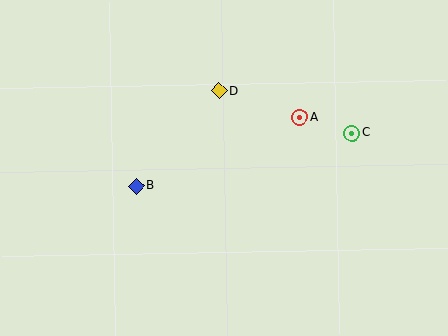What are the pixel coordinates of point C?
Point C is at (352, 133).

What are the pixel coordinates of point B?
Point B is at (137, 186).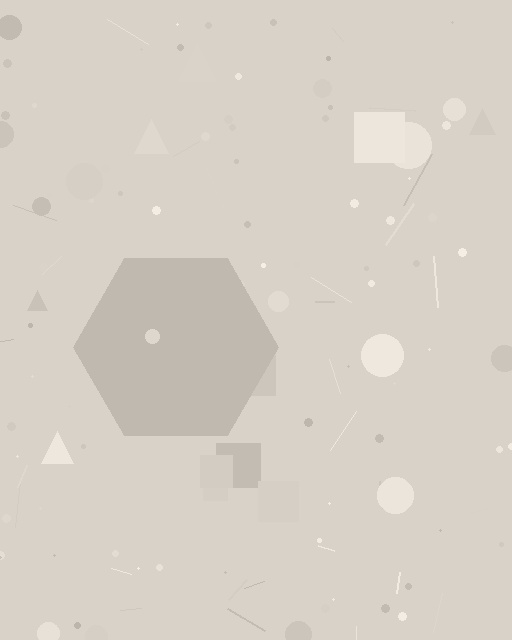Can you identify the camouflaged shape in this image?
The camouflaged shape is a hexagon.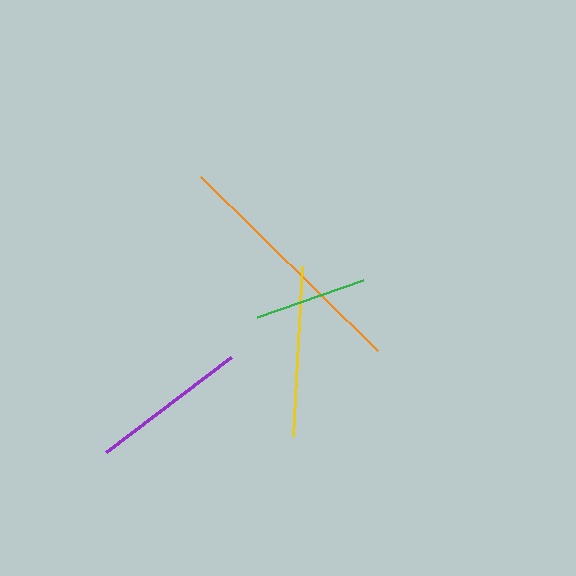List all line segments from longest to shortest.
From longest to shortest: orange, yellow, purple, green.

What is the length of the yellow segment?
The yellow segment is approximately 170 pixels long.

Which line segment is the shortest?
The green line is the shortest at approximately 112 pixels.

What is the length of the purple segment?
The purple segment is approximately 157 pixels long.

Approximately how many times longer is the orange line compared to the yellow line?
The orange line is approximately 1.5 times the length of the yellow line.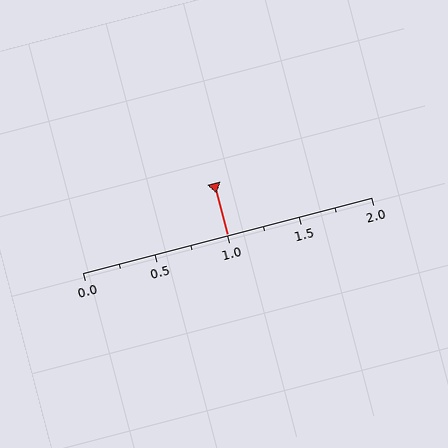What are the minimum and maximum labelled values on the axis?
The axis runs from 0.0 to 2.0.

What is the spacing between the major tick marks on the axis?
The major ticks are spaced 0.5 apart.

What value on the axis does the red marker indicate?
The marker indicates approximately 1.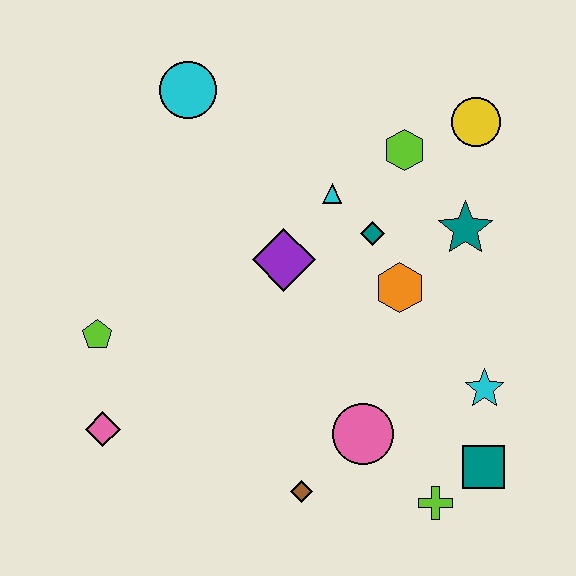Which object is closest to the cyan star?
The teal square is closest to the cyan star.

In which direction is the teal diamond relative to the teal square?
The teal diamond is above the teal square.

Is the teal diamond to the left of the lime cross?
Yes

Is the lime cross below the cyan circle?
Yes